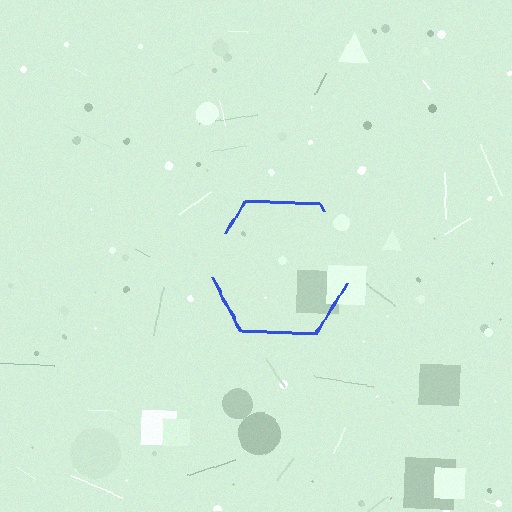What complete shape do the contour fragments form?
The contour fragments form a hexagon.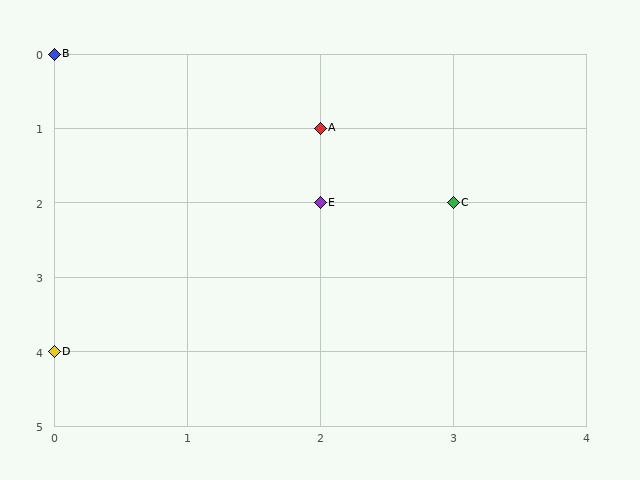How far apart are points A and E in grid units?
Points A and E are 1 row apart.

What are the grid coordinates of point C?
Point C is at grid coordinates (3, 2).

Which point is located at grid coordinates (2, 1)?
Point A is at (2, 1).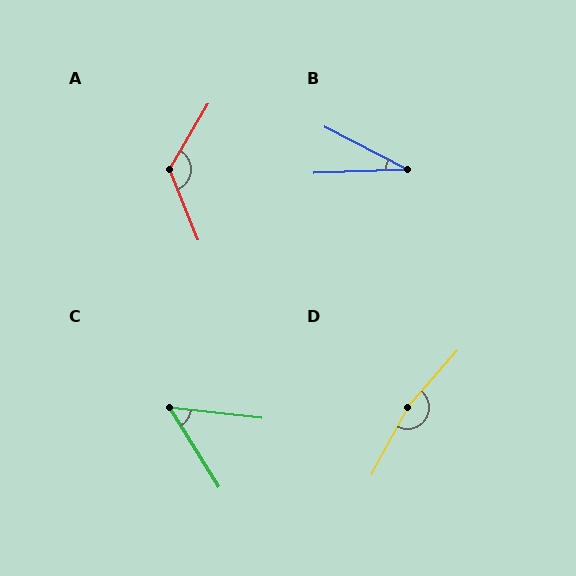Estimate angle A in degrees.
Approximately 127 degrees.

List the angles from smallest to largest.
B (30°), C (51°), A (127°), D (167°).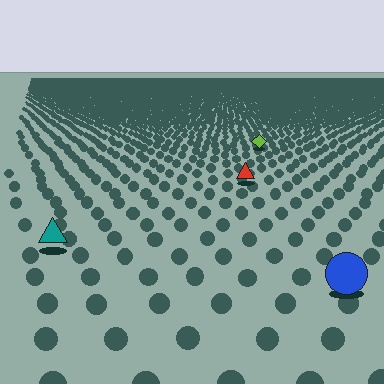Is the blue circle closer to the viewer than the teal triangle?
Yes. The blue circle is closer — you can tell from the texture gradient: the ground texture is coarser near it.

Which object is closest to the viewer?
The blue circle is closest. The texture marks near it are larger and more spread out.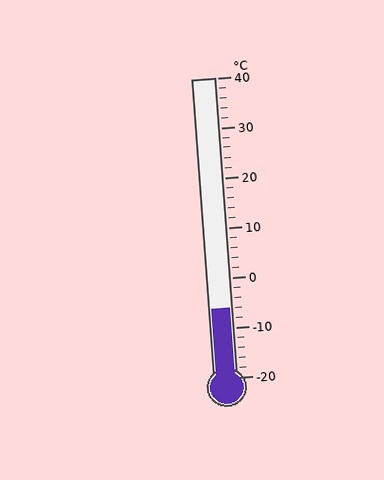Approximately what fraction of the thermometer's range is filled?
The thermometer is filled to approximately 25% of its range.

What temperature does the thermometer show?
The thermometer shows approximately -6°C.